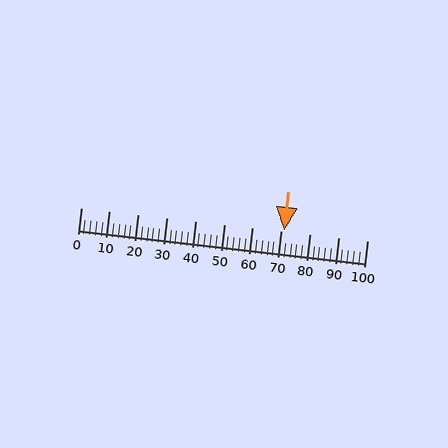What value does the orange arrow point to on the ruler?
The orange arrow points to approximately 71.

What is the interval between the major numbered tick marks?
The major tick marks are spaced 10 units apart.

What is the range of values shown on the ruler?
The ruler shows values from 0 to 100.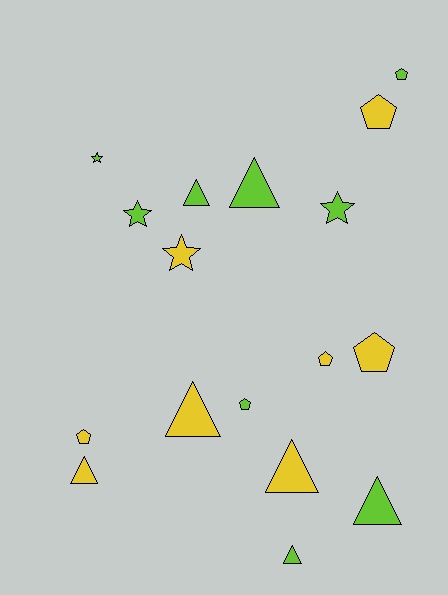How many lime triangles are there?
There are 4 lime triangles.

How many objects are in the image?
There are 17 objects.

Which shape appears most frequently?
Triangle, with 7 objects.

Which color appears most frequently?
Lime, with 9 objects.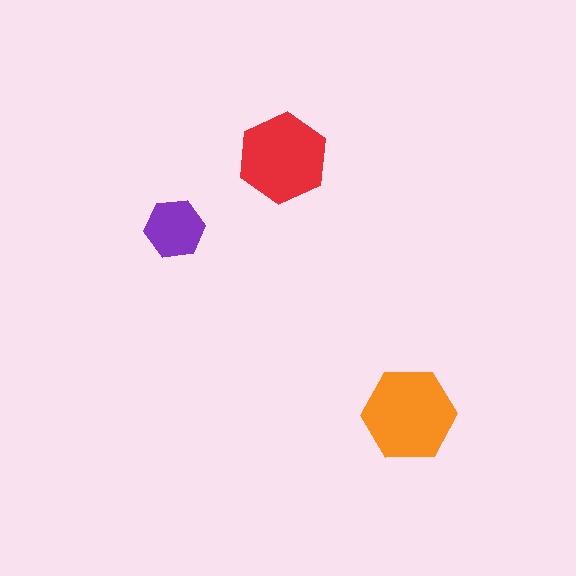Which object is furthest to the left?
The purple hexagon is leftmost.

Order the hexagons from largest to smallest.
the orange one, the red one, the purple one.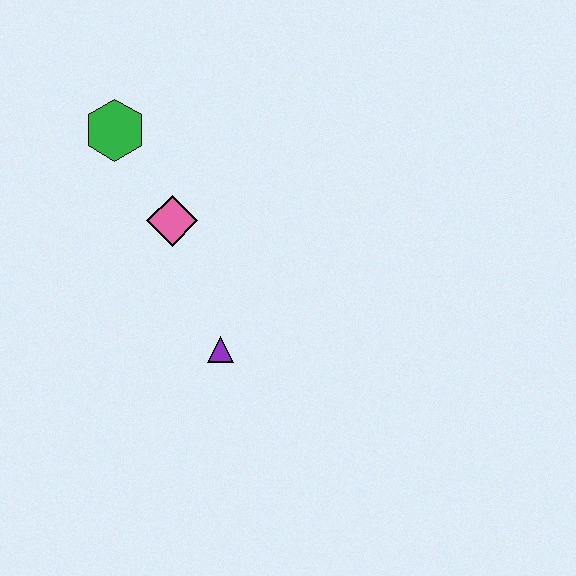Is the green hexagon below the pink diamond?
No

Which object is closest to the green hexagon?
The pink diamond is closest to the green hexagon.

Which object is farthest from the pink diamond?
The purple triangle is farthest from the pink diamond.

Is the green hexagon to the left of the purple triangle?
Yes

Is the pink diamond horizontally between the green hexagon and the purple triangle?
Yes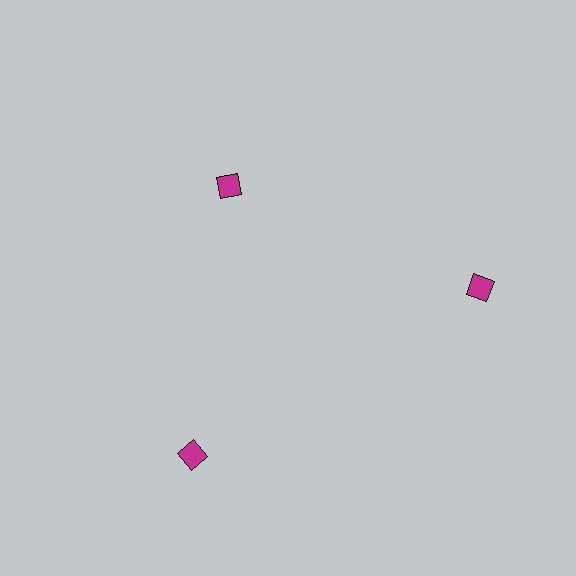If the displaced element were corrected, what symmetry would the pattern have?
It would have 3-fold rotational symmetry — the pattern would map onto itself every 120 degrees.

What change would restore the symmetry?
The symmetry would be restored by moving it outward, back onto the ring so that all 3 diamonds sit at equal angles and equal distance from the center.